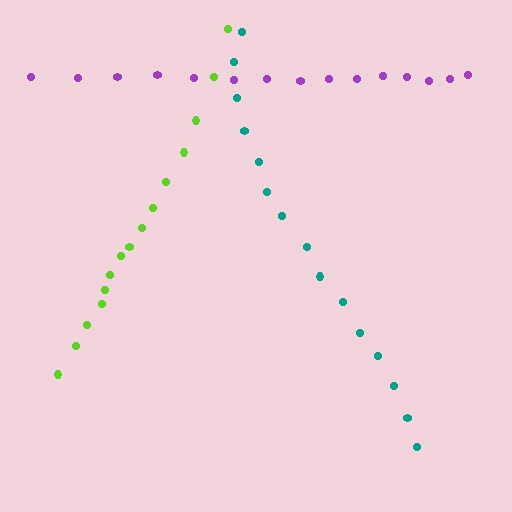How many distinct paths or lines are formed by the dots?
There are 3 distinct paths.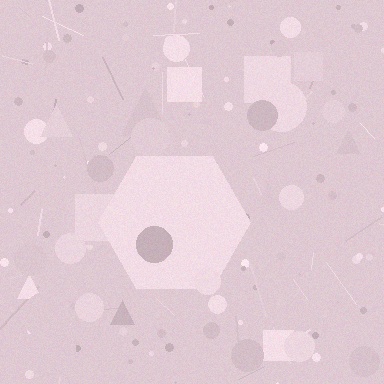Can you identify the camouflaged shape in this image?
The camouflaged shape is a hexagon.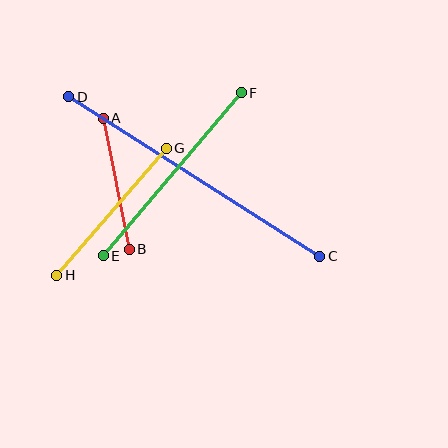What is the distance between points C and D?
The distance is approximately 297 pixels.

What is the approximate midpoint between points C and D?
The midpoint is at approximately (194, 177) pixels.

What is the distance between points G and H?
The distance is approximately 167 pixels.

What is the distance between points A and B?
The distance is approximately 134 pixels.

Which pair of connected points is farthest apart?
Points C and D are farthest apart.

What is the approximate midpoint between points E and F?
The midpoint is at approximately (172, 174) pixels.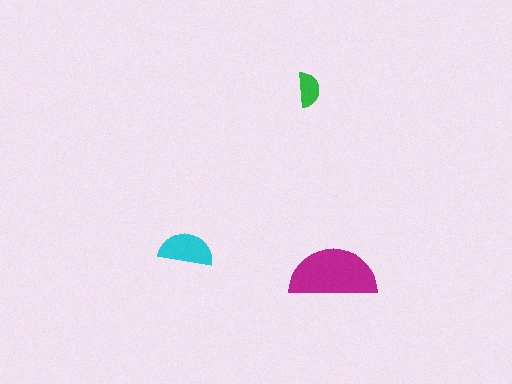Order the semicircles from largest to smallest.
the magenta one, the cyan one, the green one.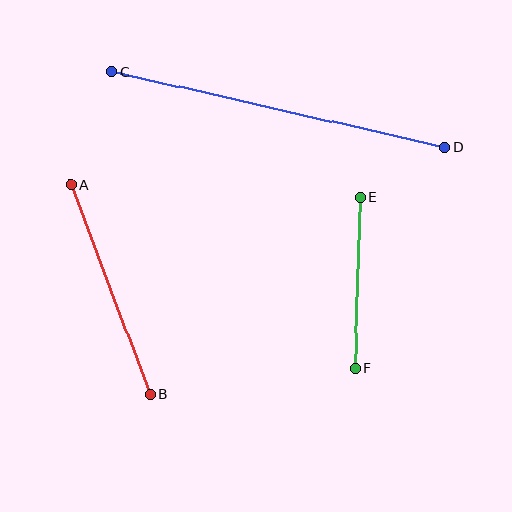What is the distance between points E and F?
The distance is approximately 171 pixels.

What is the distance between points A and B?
The distance is approximately 224 pixels.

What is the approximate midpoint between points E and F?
The midpoint is at approximately (357, 283) pixels.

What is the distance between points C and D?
The distance is approximately 342 pixels.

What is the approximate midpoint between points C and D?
The midpoint is at approximately (278, 109) pixels.